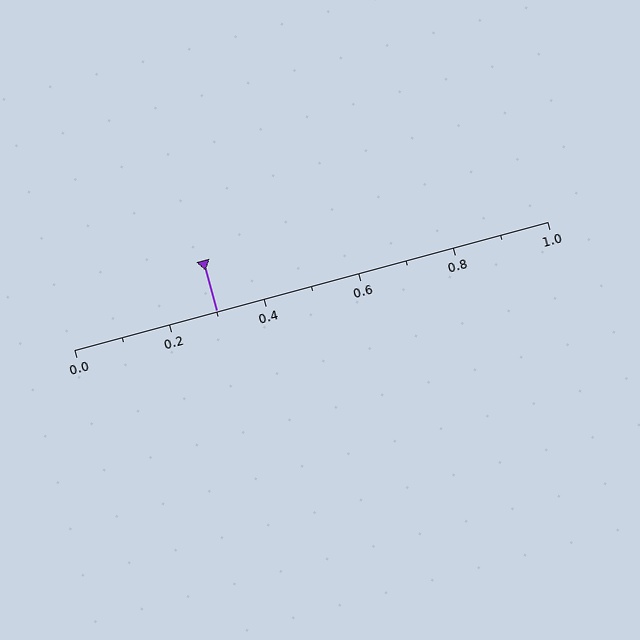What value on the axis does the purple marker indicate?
The marker indicates approximately 0.3.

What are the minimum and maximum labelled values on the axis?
The axis runs from 0.0 to 1.0.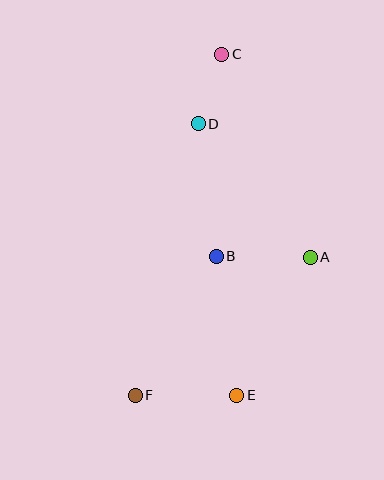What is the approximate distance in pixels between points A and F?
The distance between A and F is approximately 223 pixels.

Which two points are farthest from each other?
Points C and F are farthest from each other.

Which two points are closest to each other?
Points C and D are closest to each other.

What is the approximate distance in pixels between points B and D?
The distance between B and D is approximately 134 pixels.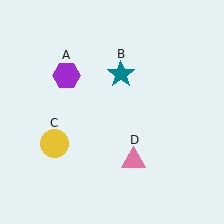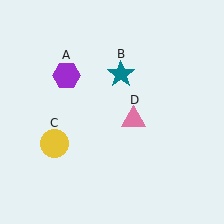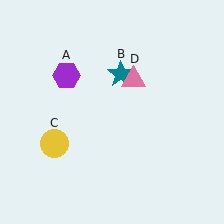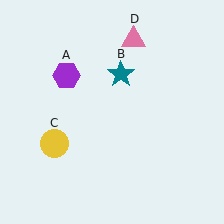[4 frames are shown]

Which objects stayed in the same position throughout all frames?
Purple hexagon (object A) and teal star (object B) and yellow circle (object C) remained stationary.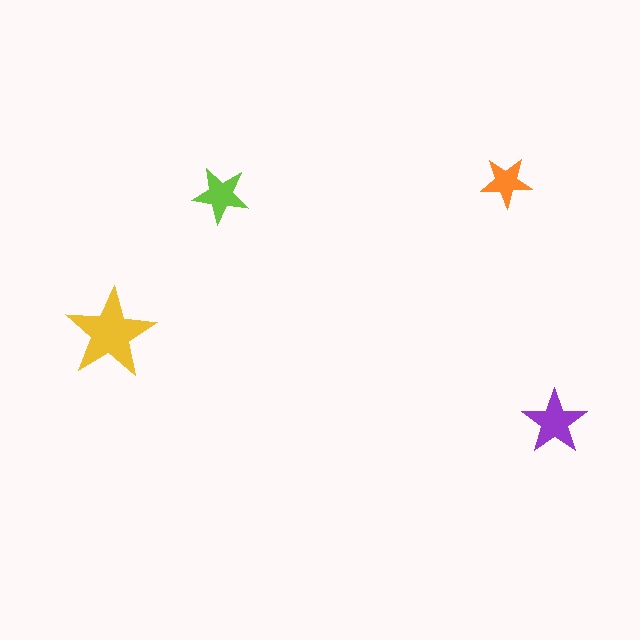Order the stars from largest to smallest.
the yellow one, the purple one, the lime one, the orange one.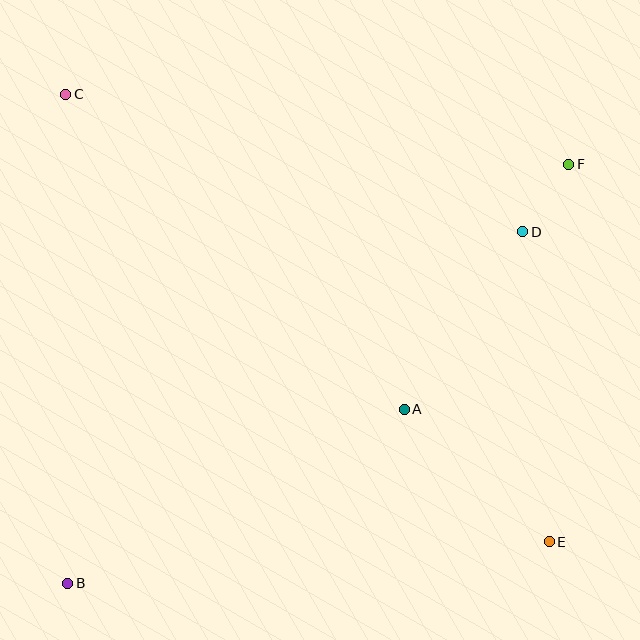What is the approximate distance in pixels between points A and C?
The distance between A and C is approximately 462 pixels.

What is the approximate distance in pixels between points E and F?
The distance between E and F is approximately 378 pixels.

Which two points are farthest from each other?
Points C and E are farthest from each other.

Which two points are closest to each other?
Points D and F are closest to each other.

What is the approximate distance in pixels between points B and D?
The distance between B and D is approximately 575 pixels.